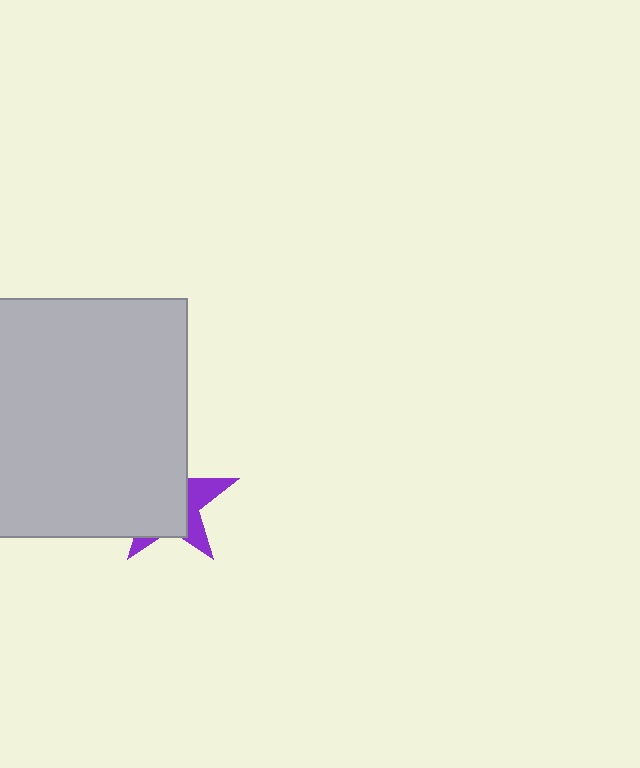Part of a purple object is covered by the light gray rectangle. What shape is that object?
It is a star.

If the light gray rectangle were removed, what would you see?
You would see the complete purple star.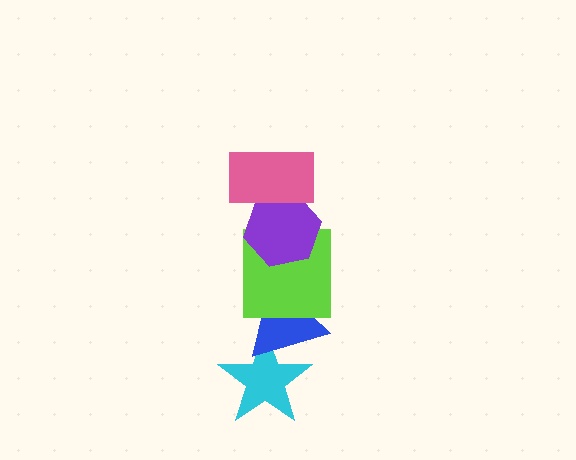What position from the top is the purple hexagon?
The purple hexagon is 2nd from the top.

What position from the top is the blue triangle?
The blue triangle is 4th from the top.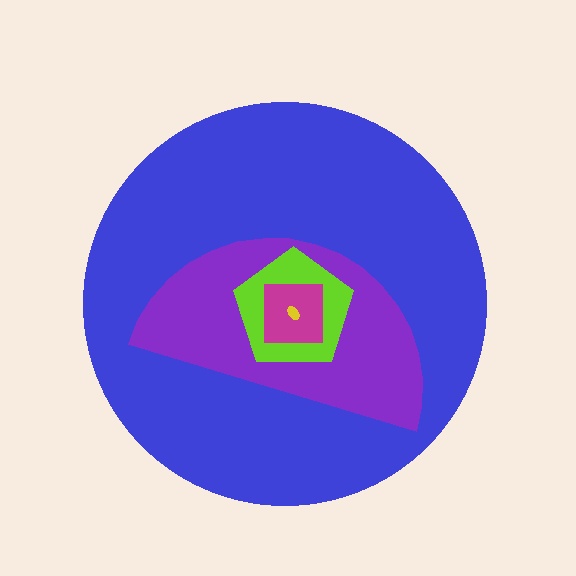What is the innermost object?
The yellow ellipse.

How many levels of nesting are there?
5.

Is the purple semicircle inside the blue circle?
Yes.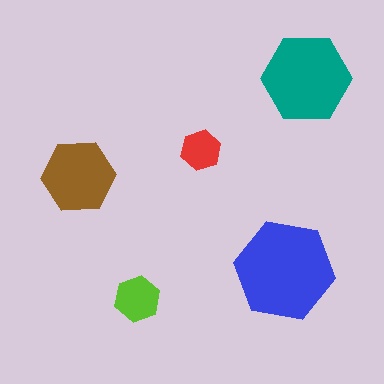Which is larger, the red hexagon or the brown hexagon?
The brown one.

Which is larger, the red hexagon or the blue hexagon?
The blue one.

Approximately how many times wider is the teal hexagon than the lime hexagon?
About 2 times wider.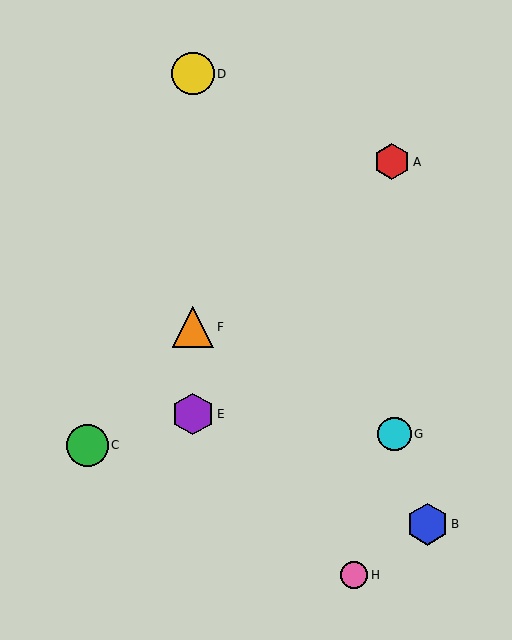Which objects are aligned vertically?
Objects D, E, F are aligned vertically.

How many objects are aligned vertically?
3 objects (D, E, F) are aligned vertically.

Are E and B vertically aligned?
No, E is at x≈193 and B is at x≈427.